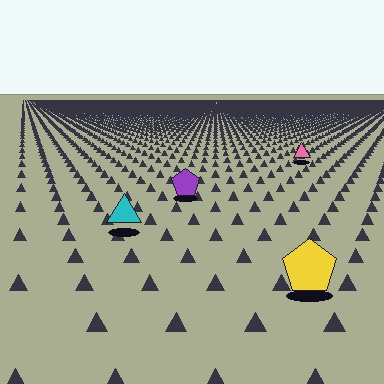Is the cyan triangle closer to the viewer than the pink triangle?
Yes. The cyan triangle is closer — you can tell from the texture gradient: the ground texture is coarser near it.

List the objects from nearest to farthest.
From nearest to farthest: the yellow pentagon, the cyan triangle, the purple pentagon, the pink triangle.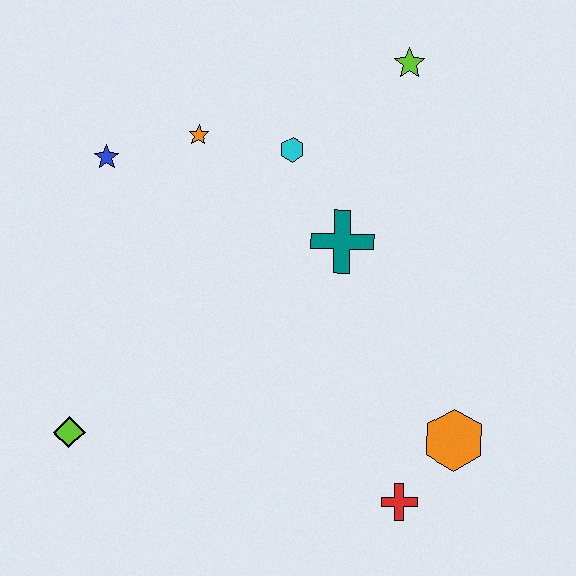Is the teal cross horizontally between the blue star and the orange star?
No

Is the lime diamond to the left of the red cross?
Yes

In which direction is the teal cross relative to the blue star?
The teal cross is to the right of the blue star.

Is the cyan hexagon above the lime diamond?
Yes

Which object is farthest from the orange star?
The red cross is farthest from the orange star.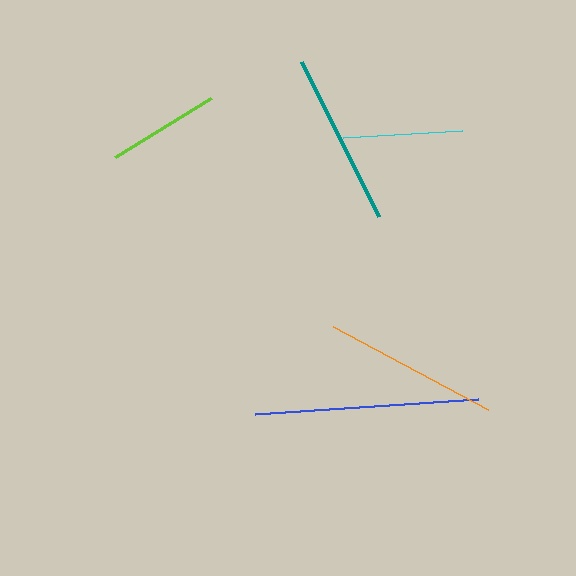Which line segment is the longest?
The blue line is the longest at approximately 223 pixels.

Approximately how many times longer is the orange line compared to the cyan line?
The orange line is approximately 1.5 times the length of the cyan line.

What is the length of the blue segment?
The blue segment is approximately 223 pixels long.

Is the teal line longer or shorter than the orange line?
The orange line is longer than the teal line.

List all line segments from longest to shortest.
From longest to shortest: blue, orange, teal, cyan, lime.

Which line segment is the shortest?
The lime line is the shortest at approximately 113 pixels.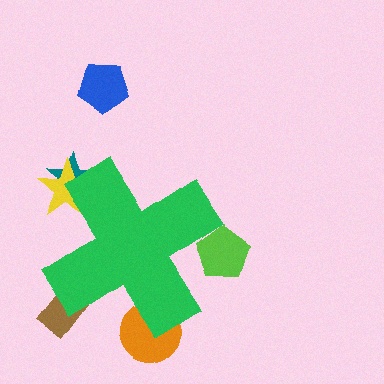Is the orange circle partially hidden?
Yes, the orange circle is partially hidden behind the green cross.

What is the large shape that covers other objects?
A green cross.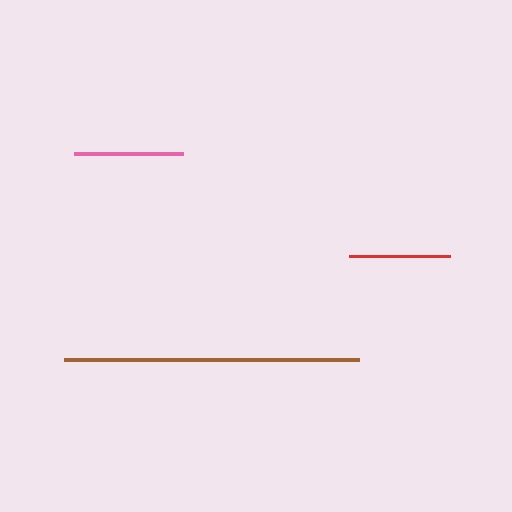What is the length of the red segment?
The red segment is approximately 101 pixels long.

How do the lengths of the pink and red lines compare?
The pink and red lines are approximately the same length.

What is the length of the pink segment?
The pink segment is approximately 109 pixels long.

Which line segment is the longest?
The brown line is the longest at approximately 295 pixels.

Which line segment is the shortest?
The red line is the shortest at approximately 101 pixels.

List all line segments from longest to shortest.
From longest to shortest: brown, pink, red.